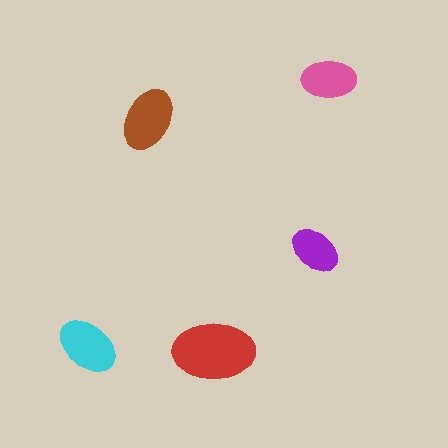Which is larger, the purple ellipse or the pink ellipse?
The pink one.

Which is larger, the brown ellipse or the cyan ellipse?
The brown one.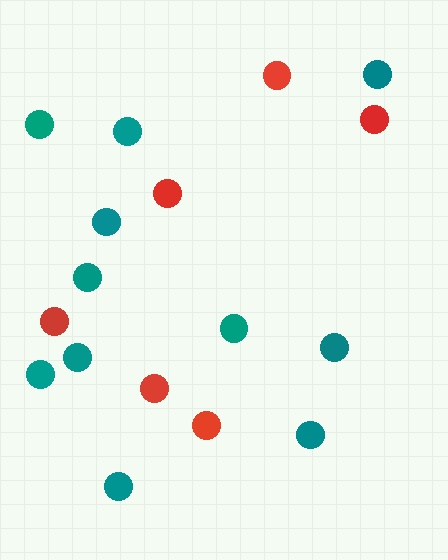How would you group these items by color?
There are 2 groups: one group of teal circles (11) and one group of red circles (6).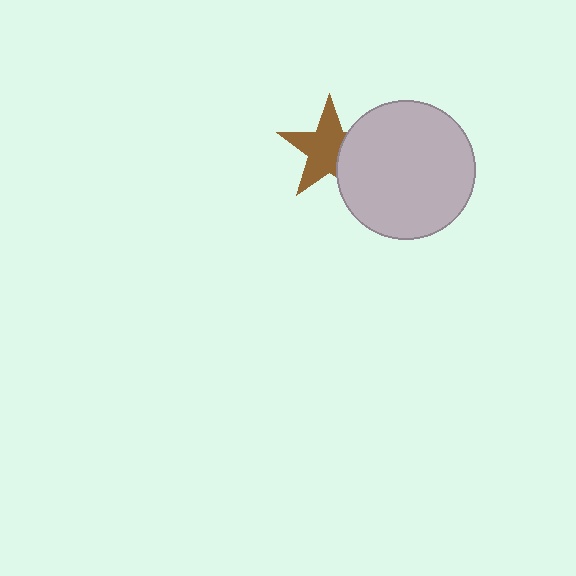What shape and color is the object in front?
The object in front is a light gray circle.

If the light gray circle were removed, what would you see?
You would see the complete brown star.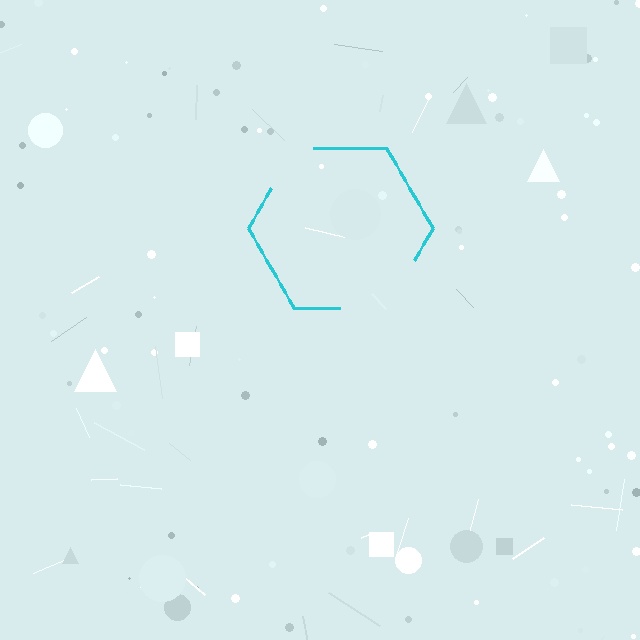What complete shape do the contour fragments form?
The contour fragments form a hexagon.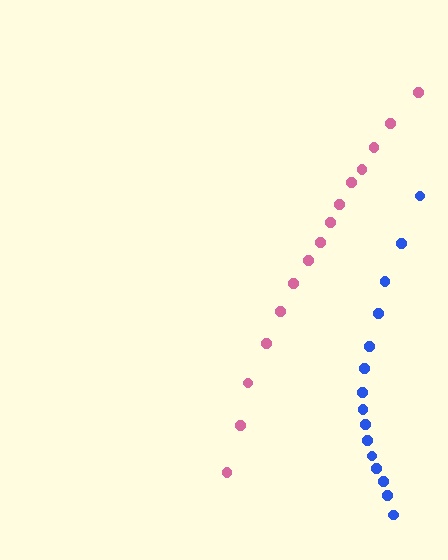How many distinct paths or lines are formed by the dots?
There are 2 distinct paths.